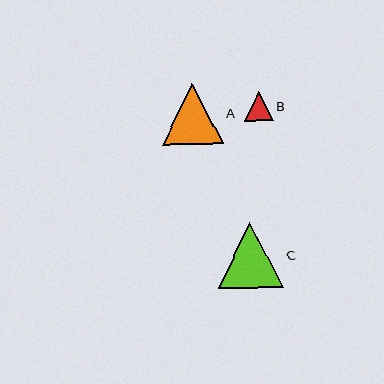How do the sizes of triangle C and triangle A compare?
Triangle C and triangle A are approximately the same size.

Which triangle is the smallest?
Triangle B is the smallest with a size of approximately 29 pixels.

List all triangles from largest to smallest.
From largest to smallest: C, A, B.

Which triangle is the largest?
Triangle C is the largest with a size of approximately 66 pixels.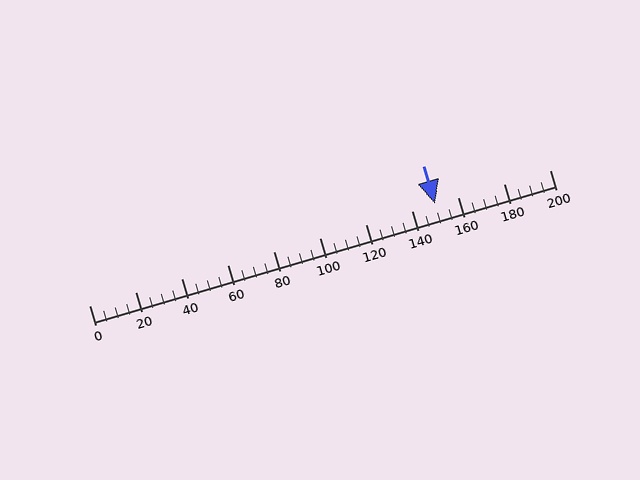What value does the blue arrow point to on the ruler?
The blue arrow points to approximately 150.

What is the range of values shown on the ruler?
The ruler shows values from 0 to 200.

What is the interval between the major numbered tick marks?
The major tick marks are spaced 20 units apart.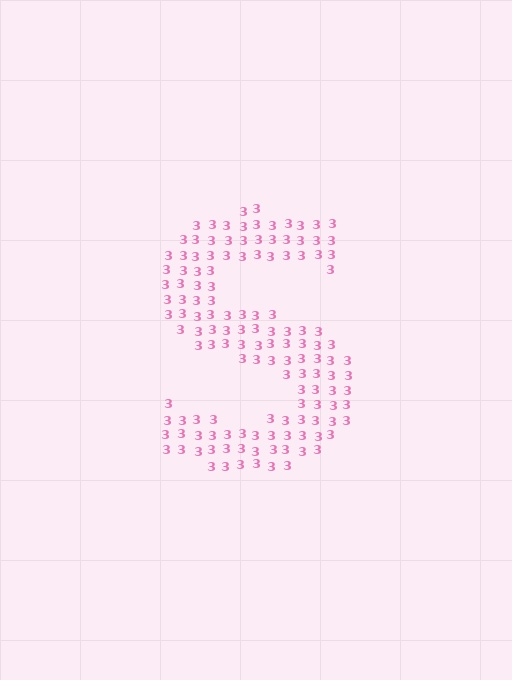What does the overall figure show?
The overall figure shows the letter S.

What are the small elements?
The small elements are digit 3's.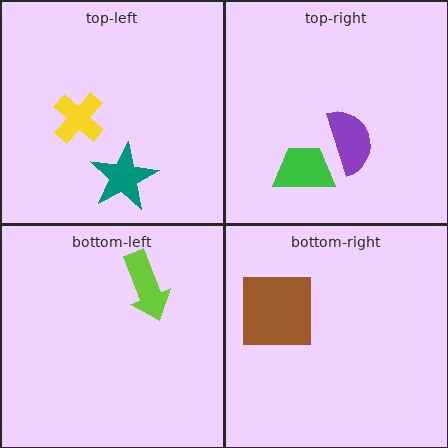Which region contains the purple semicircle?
The top-right region.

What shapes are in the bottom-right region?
The brown square.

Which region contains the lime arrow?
The bottom-left region.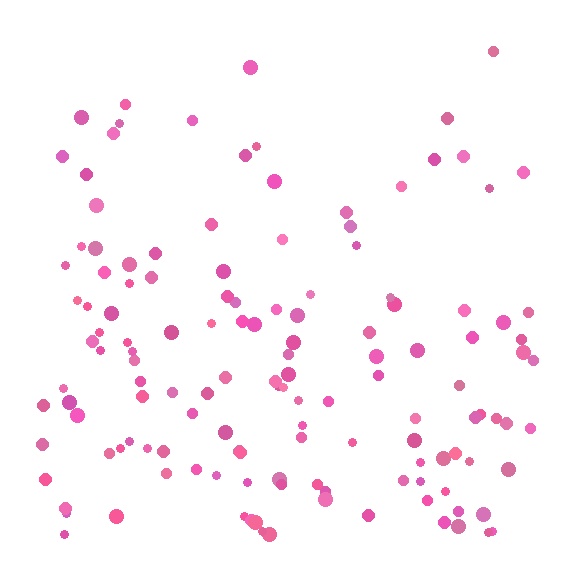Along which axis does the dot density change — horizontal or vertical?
Vertical.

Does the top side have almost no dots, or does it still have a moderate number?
Still a moderate number, just noticeably fewer than the bottom.